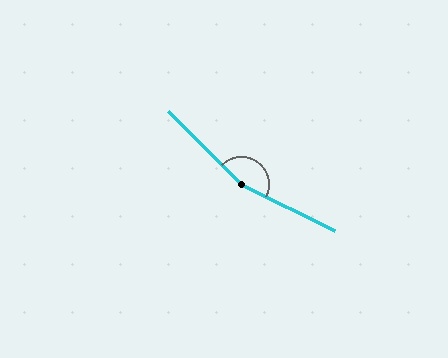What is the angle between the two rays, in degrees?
Approximately 161 degrees.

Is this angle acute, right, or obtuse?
It is obtuse.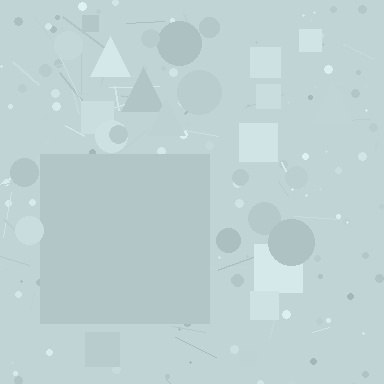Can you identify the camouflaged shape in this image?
The camouflaged shape is a square.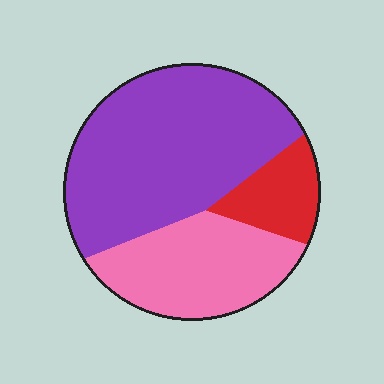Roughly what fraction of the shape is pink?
Pink takes up about one third (1/3) of the shape.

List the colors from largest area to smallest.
From largest to smallest: purple, pink, red.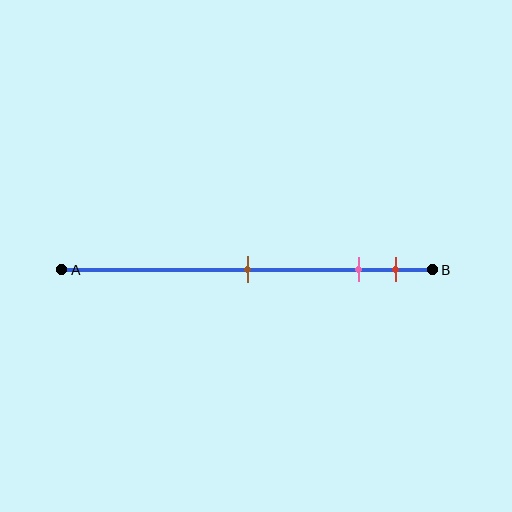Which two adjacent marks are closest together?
The pink and red marks are the closest adjacent pair.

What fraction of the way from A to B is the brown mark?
The brown mark is approximately 50% (0.5) of the way from A to B.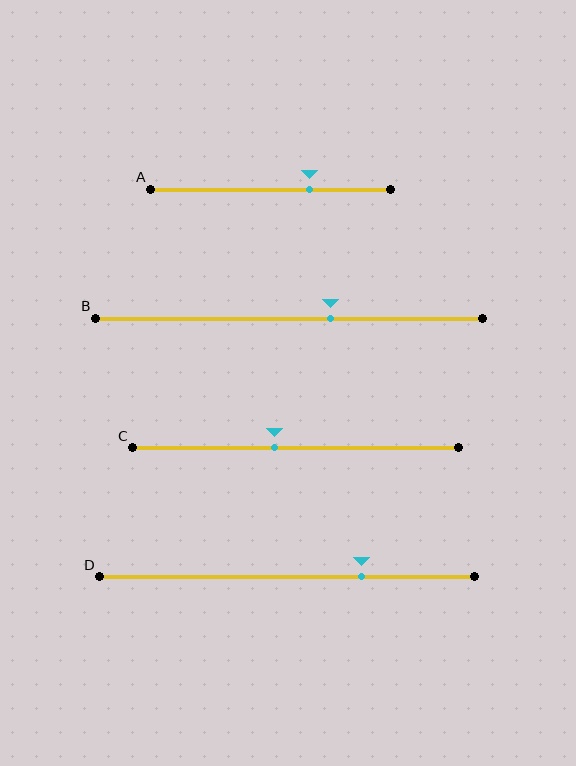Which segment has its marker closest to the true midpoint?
Segment C has its marker closest to the true midpoint.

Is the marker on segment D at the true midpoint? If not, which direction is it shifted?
No, the marker on segment D is shifted to the right by about 20% of the segment length.